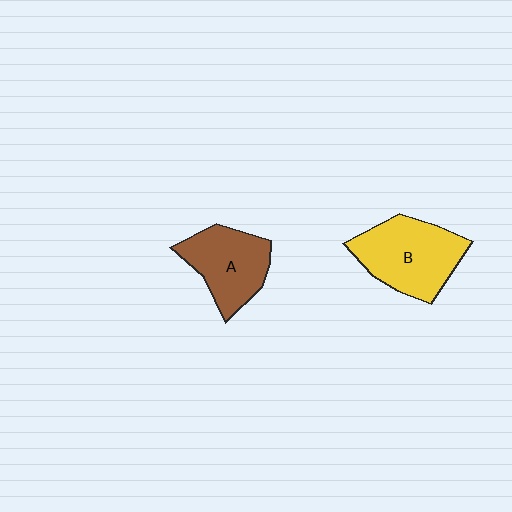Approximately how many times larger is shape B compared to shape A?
Approximately 1.2 times.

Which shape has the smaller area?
Shape A (brown).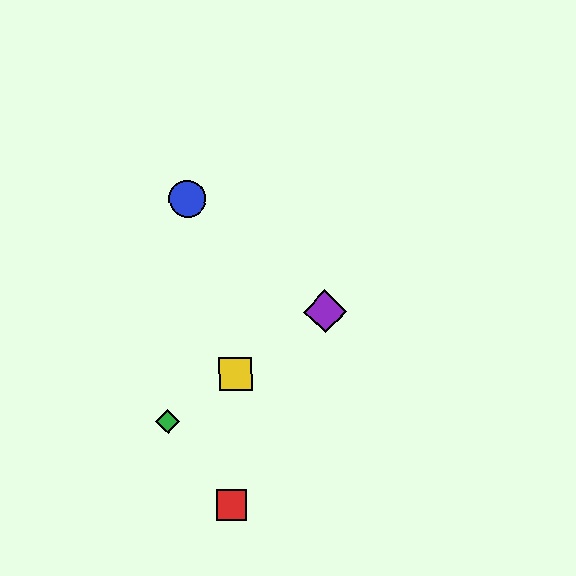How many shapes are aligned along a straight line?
3 shapes (the green diamond, the yellow square, the purple diamond) are aligned along a straight line.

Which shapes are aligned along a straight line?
The green diamond, the yellow square, the purple diamond are aligned along a straight line.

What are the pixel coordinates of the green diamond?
The green diamond is at (168, 422).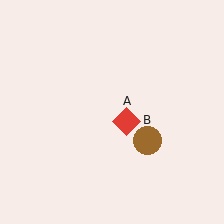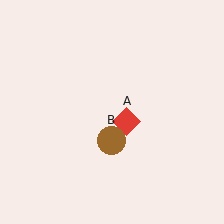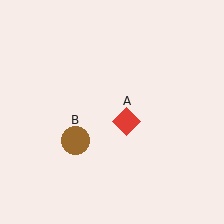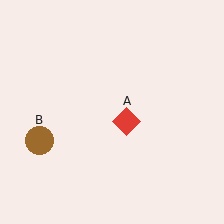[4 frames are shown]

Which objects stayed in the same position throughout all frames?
Red diamond (object A) remained stationary.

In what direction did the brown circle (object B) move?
The brown circle (object B) moved left.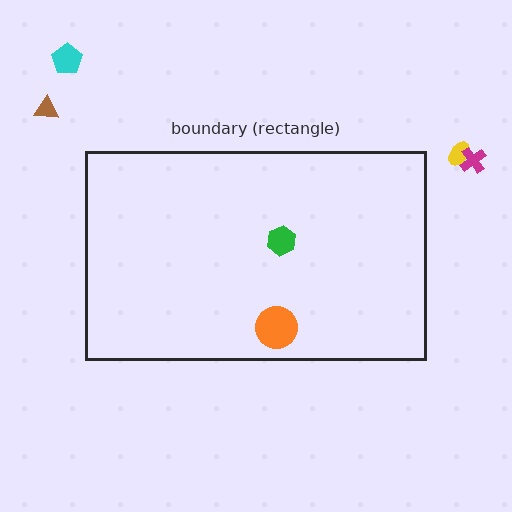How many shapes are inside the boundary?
2 inside, 4 outside.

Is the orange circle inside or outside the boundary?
Inside.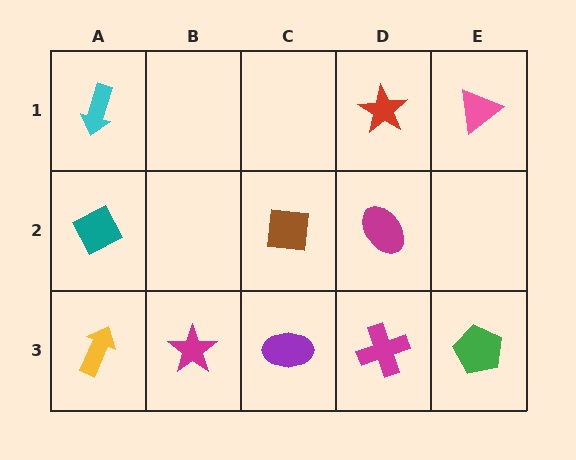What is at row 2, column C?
A brown square.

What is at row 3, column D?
A magenta cross.